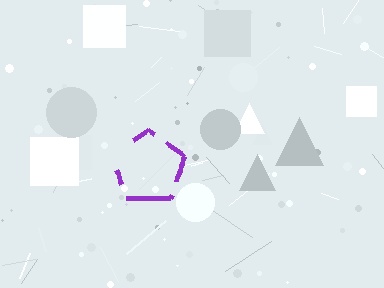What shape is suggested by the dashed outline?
The dashed outline suggests a pentagon.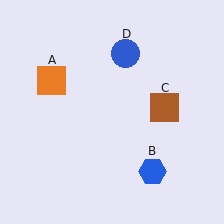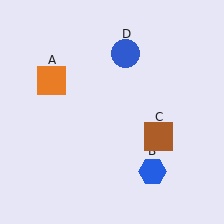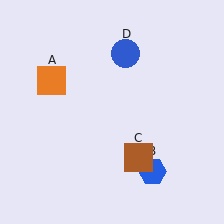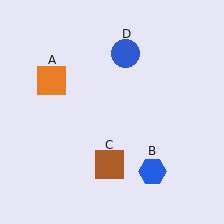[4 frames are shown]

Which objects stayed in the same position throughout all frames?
Orange square (object A) and blue hexagon (object B) and blue circle (object D) remained stationary.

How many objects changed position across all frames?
1 object changed position: brown square (object C).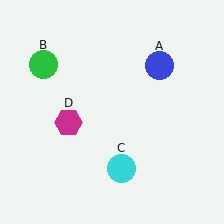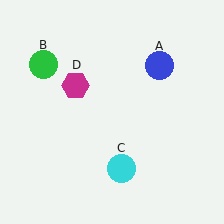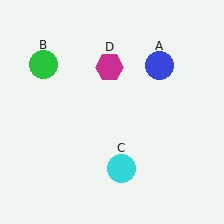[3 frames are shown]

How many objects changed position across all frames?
1 object changed position: magenta hexagon (object D).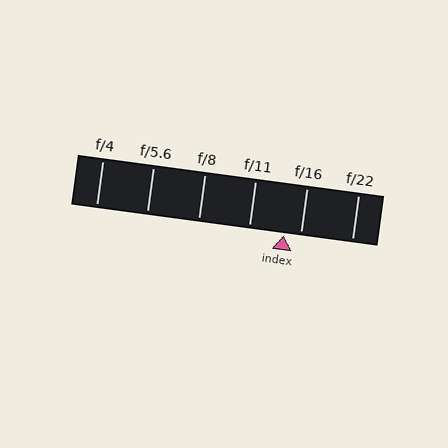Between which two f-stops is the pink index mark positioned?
The index mark is between f/11 and f/16.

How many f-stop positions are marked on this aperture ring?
There are 6 f-stop positions marked.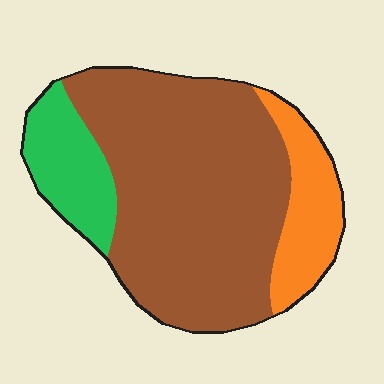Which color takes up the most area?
Brown, at roughly 70%.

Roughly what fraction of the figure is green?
Green covers 15% of the figure.